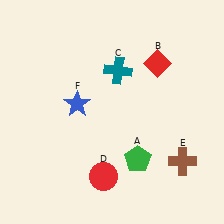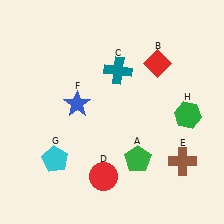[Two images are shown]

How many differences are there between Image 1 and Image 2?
There are 2 differences between the two images.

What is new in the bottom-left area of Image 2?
A cyan pentagon (G) was added in the bottom-left area of Image 2.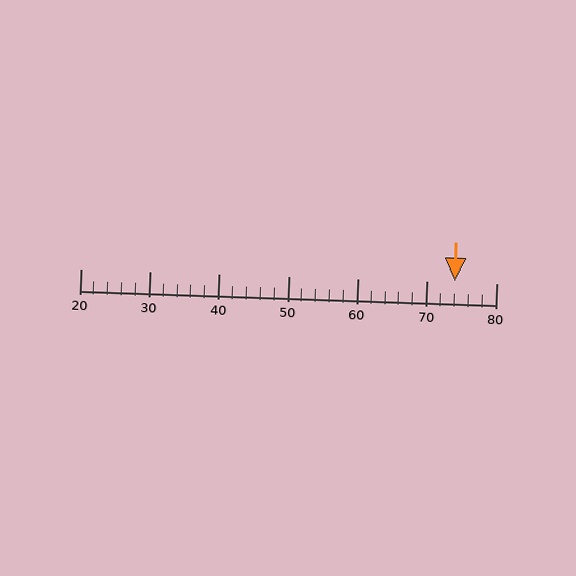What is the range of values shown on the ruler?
The ruler shows values from 20 to 80.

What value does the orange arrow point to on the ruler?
The orange arrow points to approximately 74.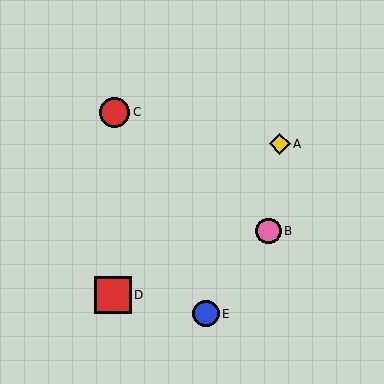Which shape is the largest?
The red square (labeled D) is the largest.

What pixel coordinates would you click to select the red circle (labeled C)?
Click at (114, 112) to select the red circle C.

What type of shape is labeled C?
Shape C is a red circle.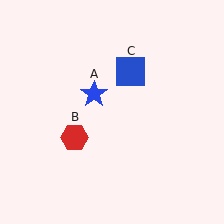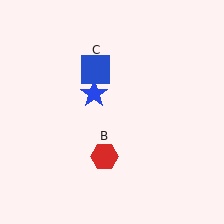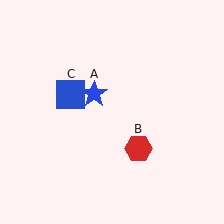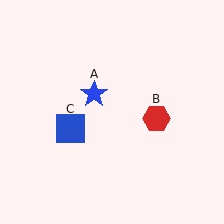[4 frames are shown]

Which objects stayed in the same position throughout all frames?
Blue star (object A) remained stationary.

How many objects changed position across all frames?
2 objects changed position: red hexagon (object B), blue square (object C).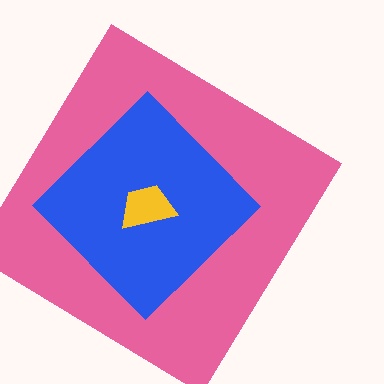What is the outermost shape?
The pink diamond.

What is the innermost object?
The yellow trapezoid.